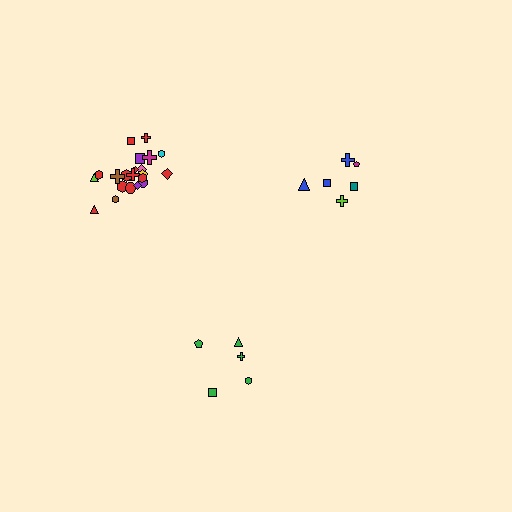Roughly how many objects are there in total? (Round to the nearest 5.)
Roughly 35 objects in total.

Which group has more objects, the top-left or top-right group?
The top-left group.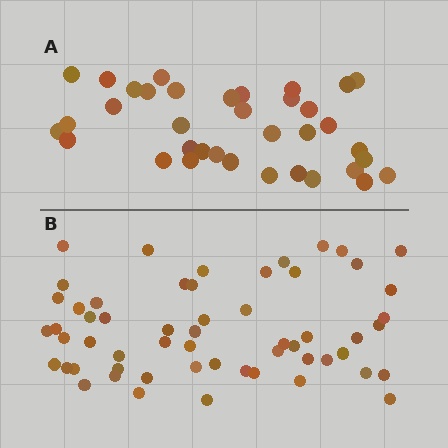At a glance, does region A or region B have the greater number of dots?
Region B (the bottom region) has more dots.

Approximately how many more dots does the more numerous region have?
Region B has approximately 20 more dots than region A.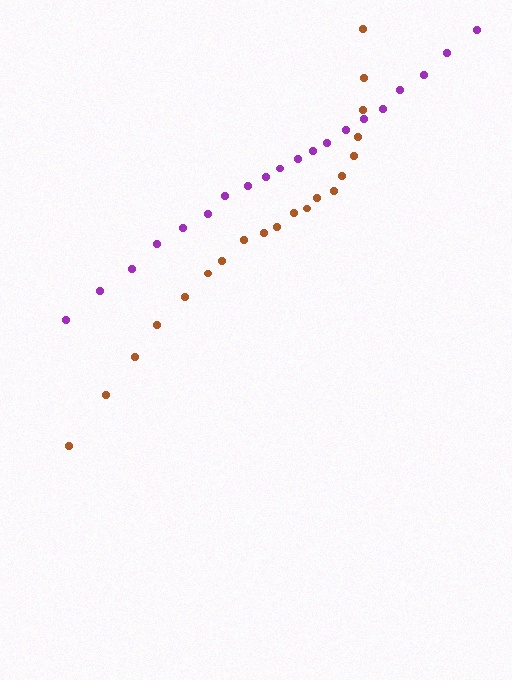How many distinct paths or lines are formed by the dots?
There are 2 distinct paths.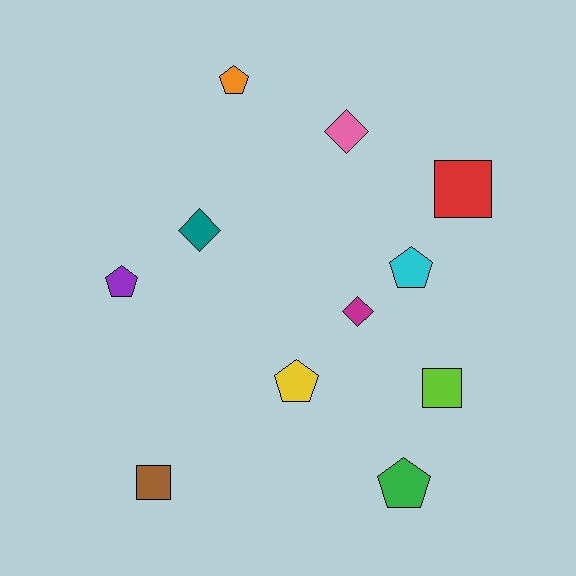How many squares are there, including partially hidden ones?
There are 3 squares.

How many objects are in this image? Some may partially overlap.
There are 11 objects.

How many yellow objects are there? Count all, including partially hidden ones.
There is 1 yellow object.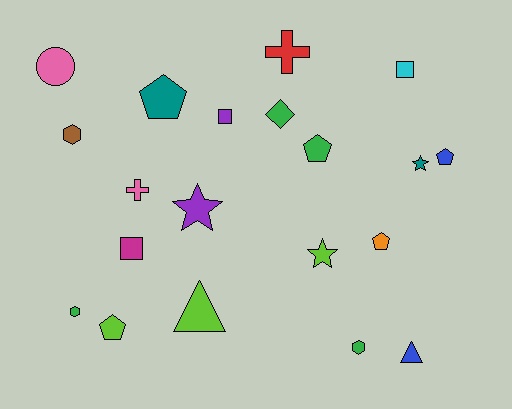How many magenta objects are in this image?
There is 1 magenta object.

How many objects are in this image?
There are 20 objects.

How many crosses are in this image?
There are 2 crosses.